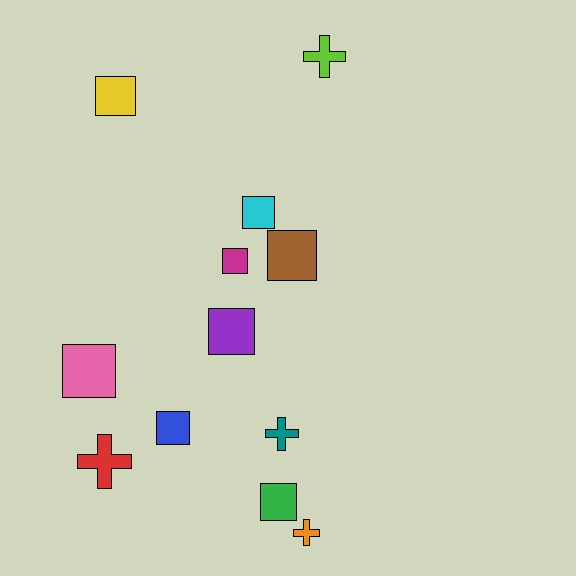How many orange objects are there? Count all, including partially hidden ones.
There is 1 orange object.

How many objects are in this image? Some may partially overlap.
There are 12 objects.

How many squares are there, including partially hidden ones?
There are 8 squares.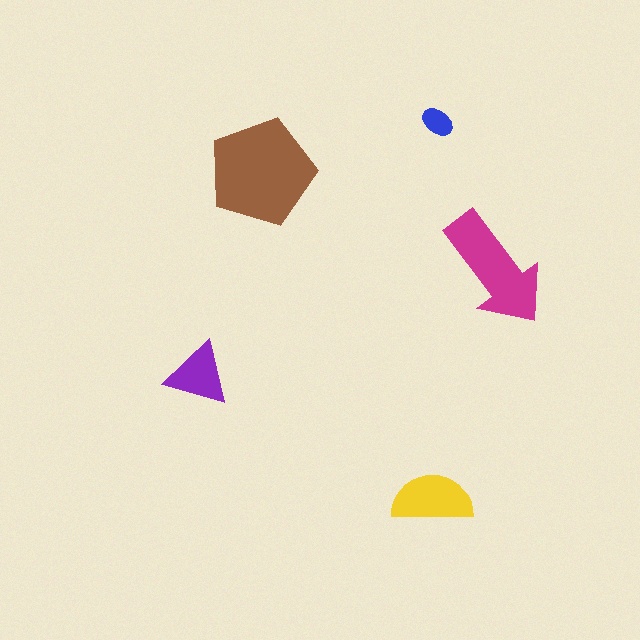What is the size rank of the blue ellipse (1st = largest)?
5th.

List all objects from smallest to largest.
The blue ellipse, the purple triangle, the yellow semicircle, the magenta arrow, the brown pentagon.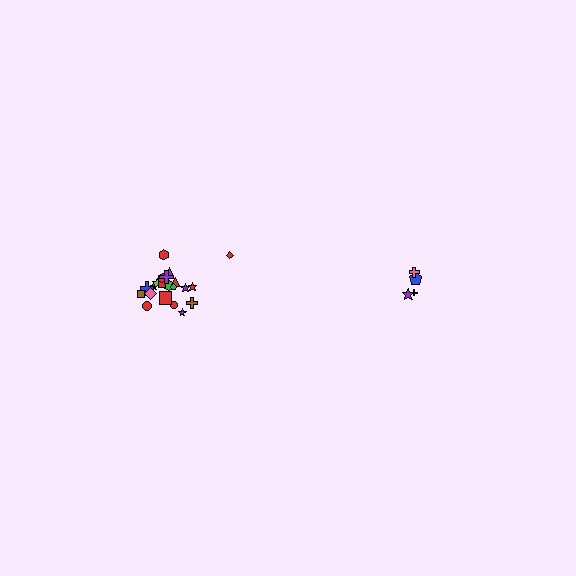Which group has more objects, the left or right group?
The left group.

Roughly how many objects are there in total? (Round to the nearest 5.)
Roughly 25 objects in total.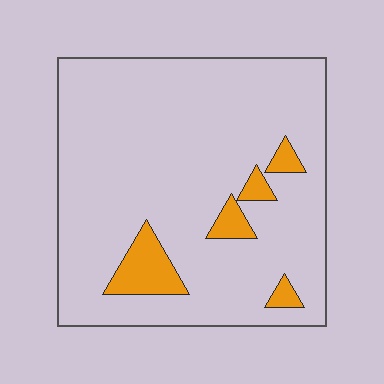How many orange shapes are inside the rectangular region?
5.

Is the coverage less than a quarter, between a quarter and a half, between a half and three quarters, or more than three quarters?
Less than a quarter.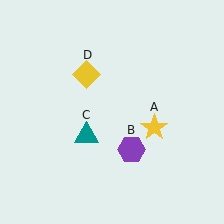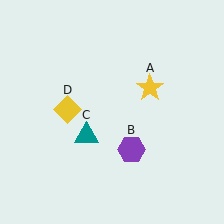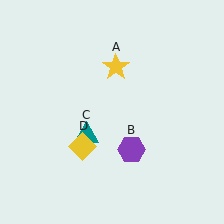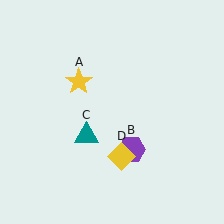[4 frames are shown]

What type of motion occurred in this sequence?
The yellow star (object A), yellow diamond (object D) rotated counterclockwise around the center of the scene.